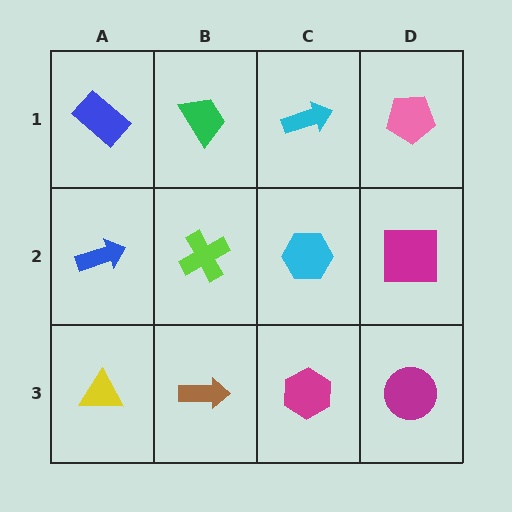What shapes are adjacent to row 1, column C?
A cyan hexagon (row 2, column C), a green trapezoid (row 1, column B), a pink pentagon (row 1, column D).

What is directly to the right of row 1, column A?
A green trapezoid.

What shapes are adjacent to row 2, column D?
A pink pentagon (row 1, column D), a magenta circle (row 3, column D), a cyan hexagon (row 2, column C).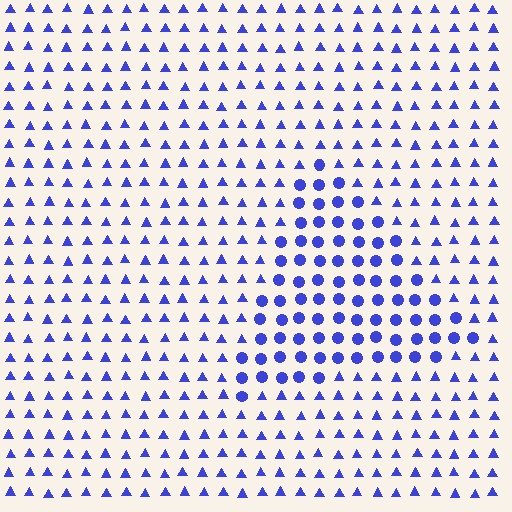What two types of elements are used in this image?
The image uses circles inside the triangle region and triangles outside it.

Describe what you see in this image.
The image is filled with small blue elements arranged in a uniform grid. A triangle-shaped region contains circles, while the surrounding area contains triangles. The boundary is defined purely by the change in element shape.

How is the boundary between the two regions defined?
The boundary is defined by a change in element shape: circles inside vs. triangles outside. All elements share the same color and spacing.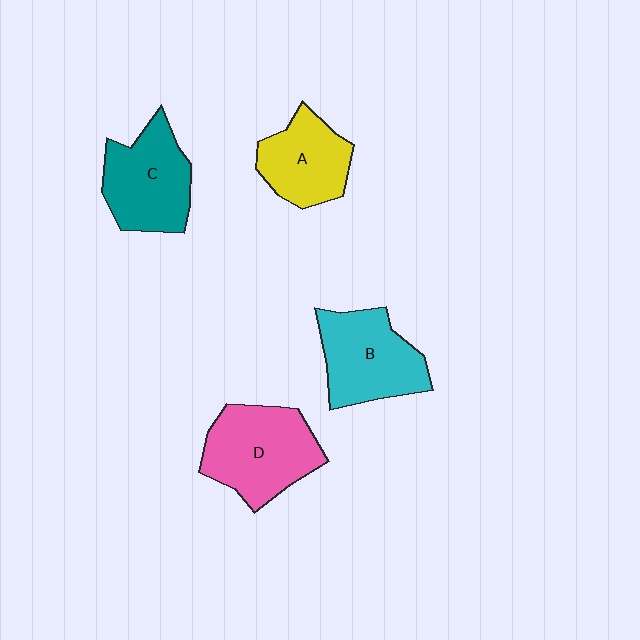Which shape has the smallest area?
Shape A (yellow).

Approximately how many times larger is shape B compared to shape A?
Approximately 1.2 times.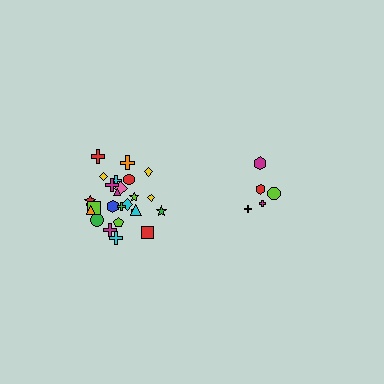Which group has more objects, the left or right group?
The left group.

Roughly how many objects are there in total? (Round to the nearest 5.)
Roughly 30 objects in total.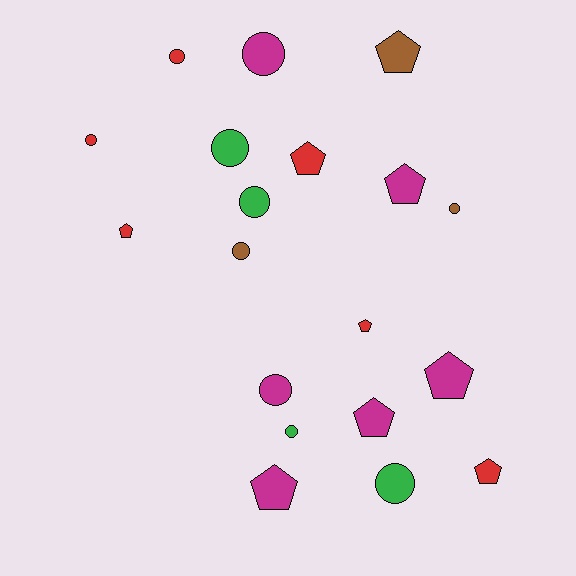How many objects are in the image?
There are 19 objects.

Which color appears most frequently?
Red, with 6 objects.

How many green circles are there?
There are 4 green circles.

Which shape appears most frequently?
Circle, with 10 objects.